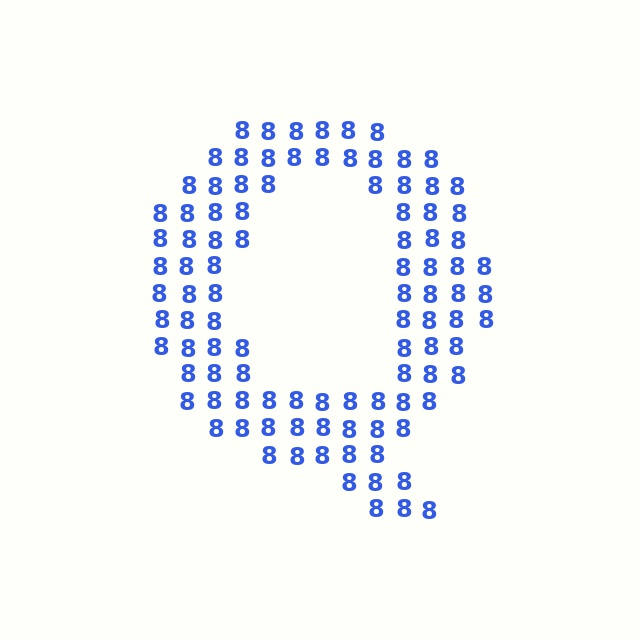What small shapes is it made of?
It is made of small digit 8's.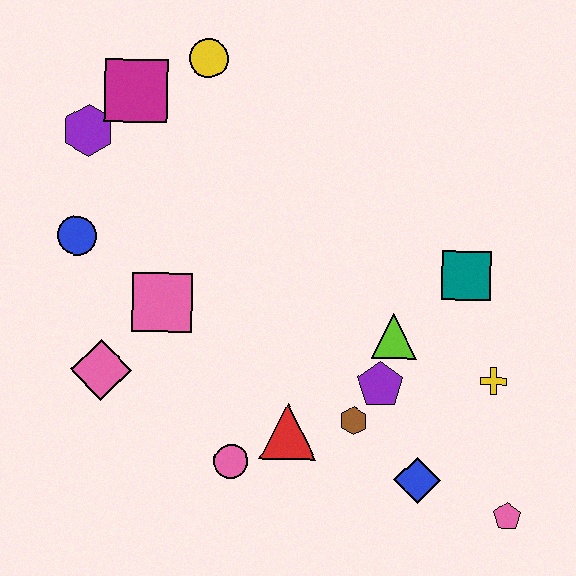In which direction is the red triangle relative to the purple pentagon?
The red triangle is to the left of the purple pentagon.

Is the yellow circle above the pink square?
Yes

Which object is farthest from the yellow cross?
The purple hexagon is farthest from the yellow cross.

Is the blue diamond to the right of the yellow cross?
No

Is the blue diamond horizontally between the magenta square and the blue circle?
No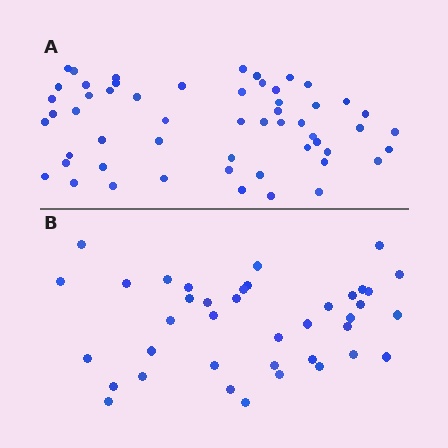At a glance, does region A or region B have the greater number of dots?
Region A (the top region) has more dots.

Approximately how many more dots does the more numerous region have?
Region A has approximately 15 more dots than region B.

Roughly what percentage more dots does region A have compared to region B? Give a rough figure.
About 40% more.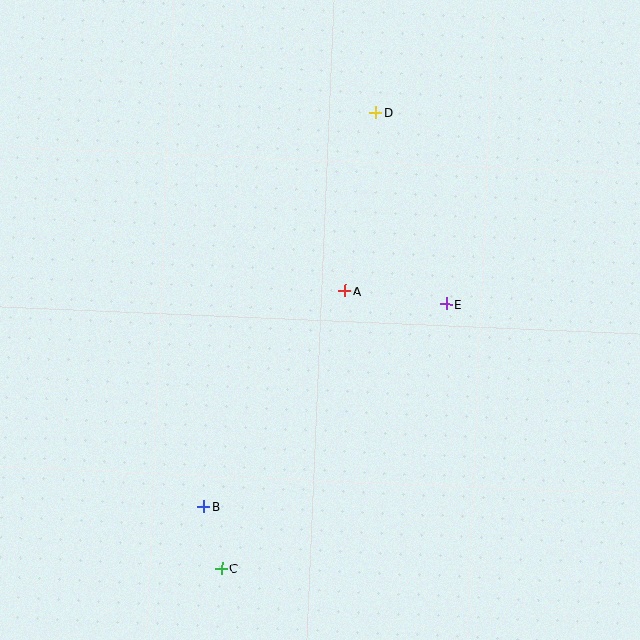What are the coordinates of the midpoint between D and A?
The midpoint between D and A is at (360, 202).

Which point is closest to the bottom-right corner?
Point E is closest to the bottom-right corner.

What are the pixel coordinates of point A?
Point A is at (345, 291).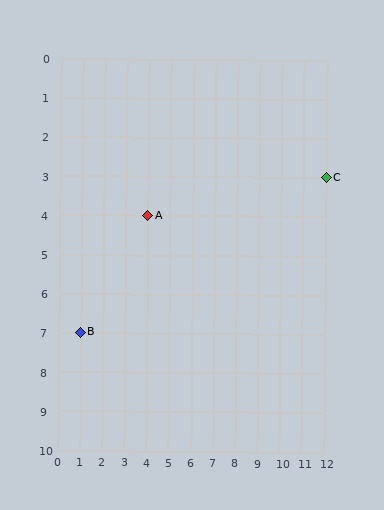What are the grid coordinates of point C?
Point C is at grid coordinates (12, 3).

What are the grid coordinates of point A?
Point A is at grid coordinates (4, 4).